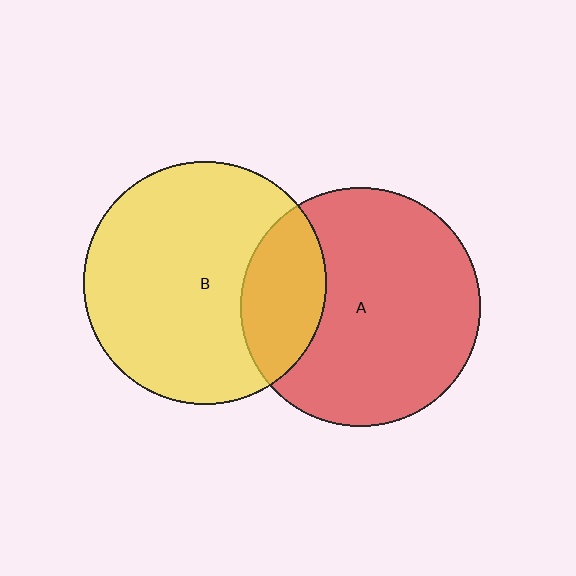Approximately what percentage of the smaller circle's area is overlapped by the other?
Approximately 25%.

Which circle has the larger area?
Circle B (yellow).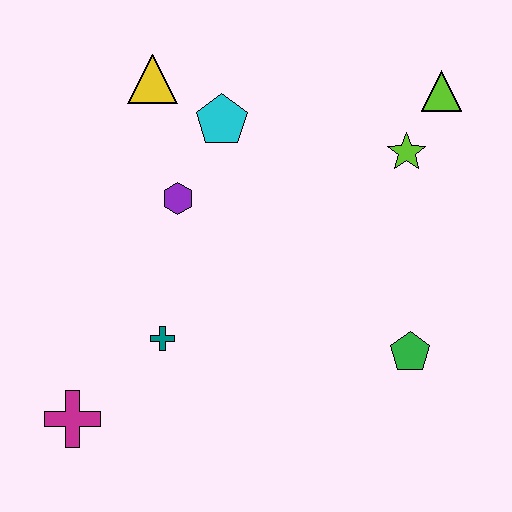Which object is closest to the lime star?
The lime triangle is closest to the lime star.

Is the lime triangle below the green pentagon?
No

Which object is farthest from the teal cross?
The lime triangle is farthest from the teal cross.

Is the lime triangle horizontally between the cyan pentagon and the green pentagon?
No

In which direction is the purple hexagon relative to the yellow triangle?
The purple hexagon is below the yellow triangle.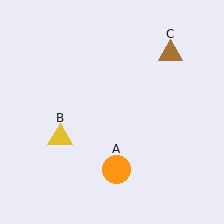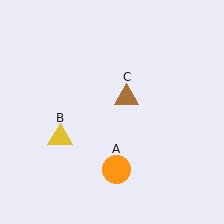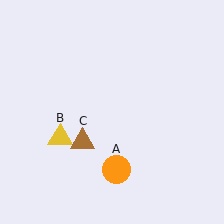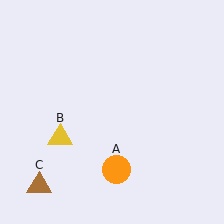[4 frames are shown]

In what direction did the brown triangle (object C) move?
The brown triangle (object C) moved down and to the left.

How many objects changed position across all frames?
1 object changed position: brown triangle (object C).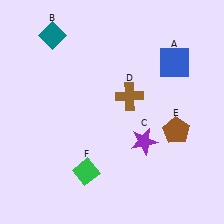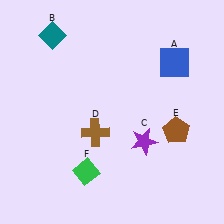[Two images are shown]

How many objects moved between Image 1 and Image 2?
1 object moved between the two images.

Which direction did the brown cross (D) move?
The brown cross (D) moved down.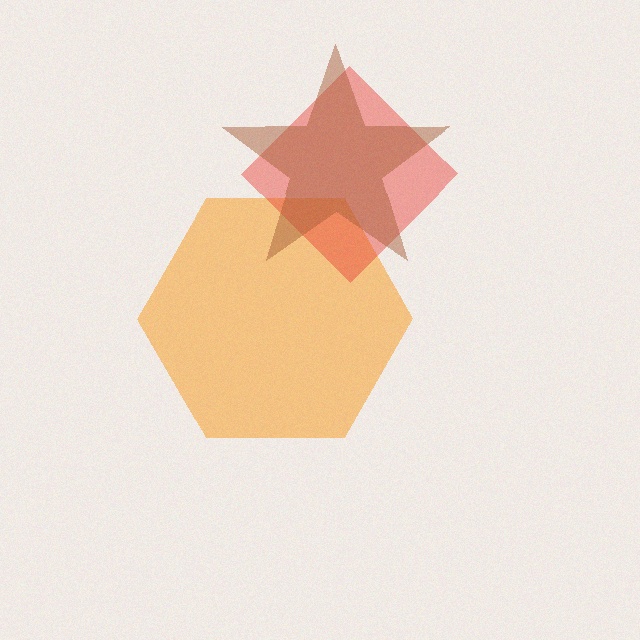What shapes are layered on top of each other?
The layered shapes are: an orange hexagon, a red diamond, a brown star.